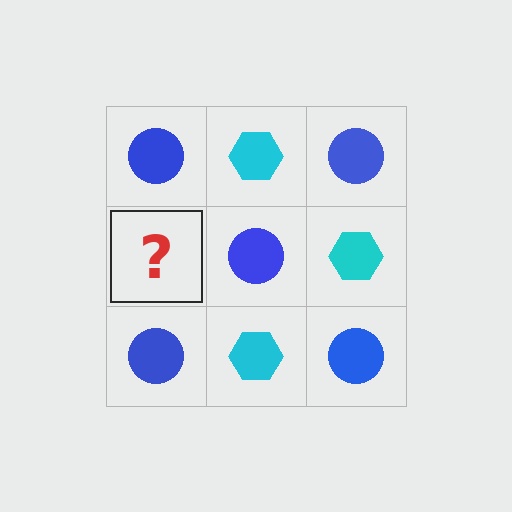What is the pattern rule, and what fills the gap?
The rule is that it alternates blue circle and cyan hexagon in a checkerboard pattern. The gap should be filled with a cyan hexagon.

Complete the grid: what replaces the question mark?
The question mark should be replaced with a cyan hexagon.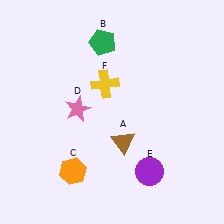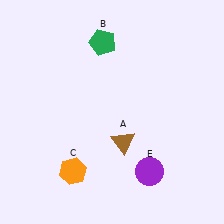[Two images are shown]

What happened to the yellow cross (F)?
The yellow cross (F) was removed in Image 2. It was in the top-left area of Image 1.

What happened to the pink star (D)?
The pink star (D) was removed in Image 2. It was in the top-left area of Image 1.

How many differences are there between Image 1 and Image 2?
There are 2 differences between the two images.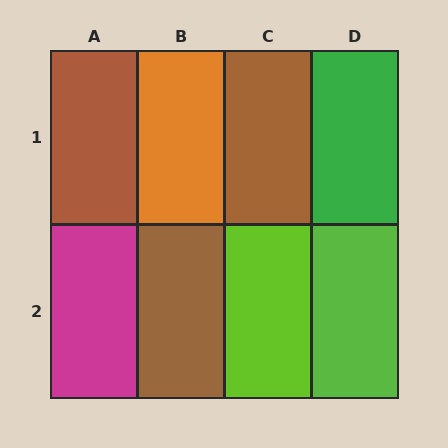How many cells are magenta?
1 cell is magenta.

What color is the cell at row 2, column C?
Lime.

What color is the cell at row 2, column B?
Brown.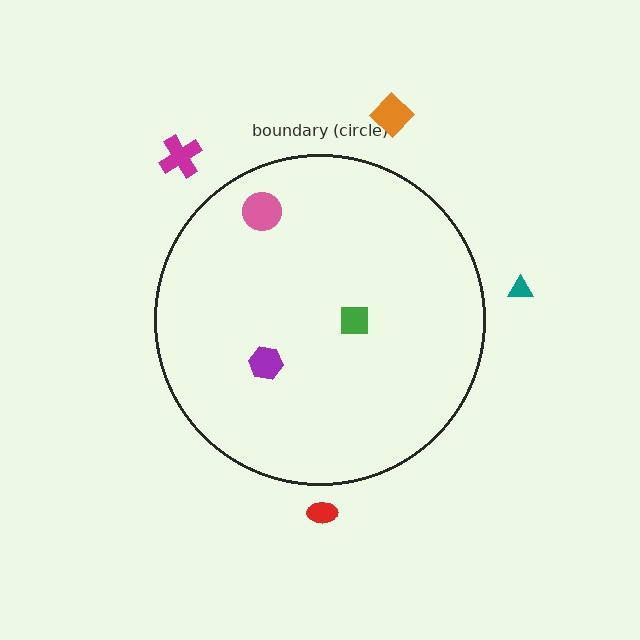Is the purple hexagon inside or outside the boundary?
Inside.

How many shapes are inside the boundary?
3 inside, 4 outside.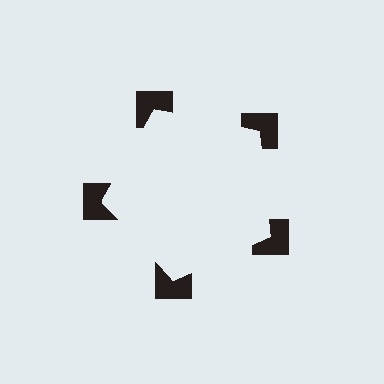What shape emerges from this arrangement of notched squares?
An illusory pentagon — its edges are inferred from the aligned wedge cuts in the notched squares, not physically drawn.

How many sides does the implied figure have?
5 sides.